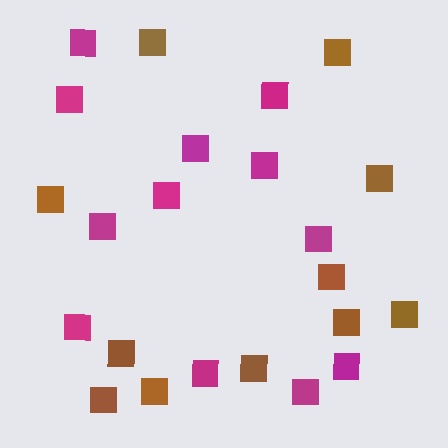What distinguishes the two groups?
There are 2 groups: one group of magenta squares (12) and one group of brown squares (11).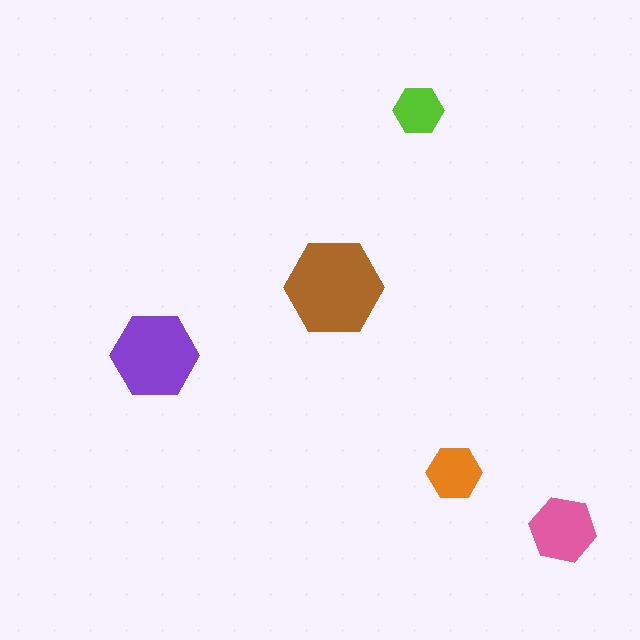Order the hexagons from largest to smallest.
the brown one, the purple one, the pink one, the orange one, the lime one.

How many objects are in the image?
There are 5 objects in the image.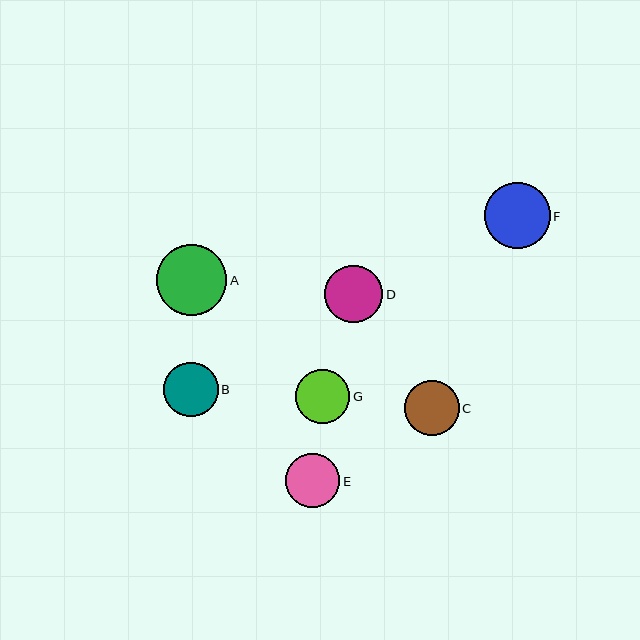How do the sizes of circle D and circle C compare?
Circle D and circle C are approximately the same size.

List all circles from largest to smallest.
From largest to smallest: A, F, D, C, B, G, E.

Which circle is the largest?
Circle A is the largest with a size of approximately 70 pixels.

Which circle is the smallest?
Circle E is the smallest with a size of approximately 54 pixels.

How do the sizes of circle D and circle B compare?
Circle D and circle B are approximately the same size.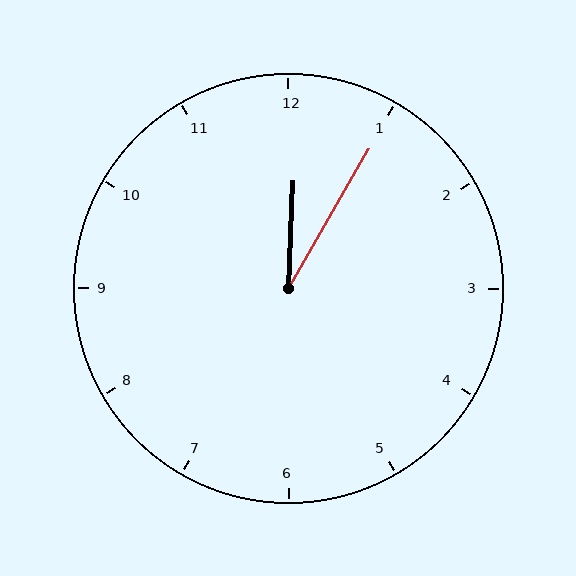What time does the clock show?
12:05.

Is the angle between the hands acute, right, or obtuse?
It is acute.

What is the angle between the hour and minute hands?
Approximately 28 degrees.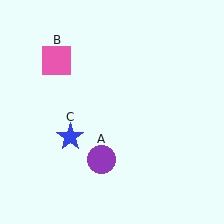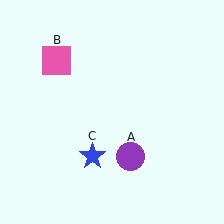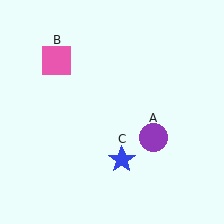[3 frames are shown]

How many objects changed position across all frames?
2 objects changed position: purple circle (object A), blue star (object C).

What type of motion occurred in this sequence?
The purple circle (object A), blue star (object C) rotated counterclockwise around the center of the scene.